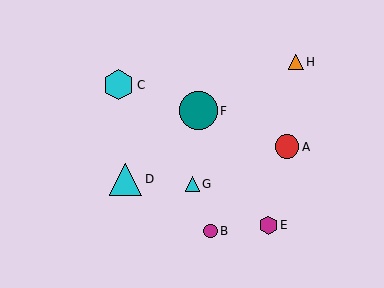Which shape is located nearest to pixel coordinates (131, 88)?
The cyan hexagon (labeled C) at (119, 85) is nearest to that location.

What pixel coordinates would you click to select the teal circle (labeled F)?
Click at (198, 111) to select the teal circle F.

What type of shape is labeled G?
Shape G is a cyan triangle.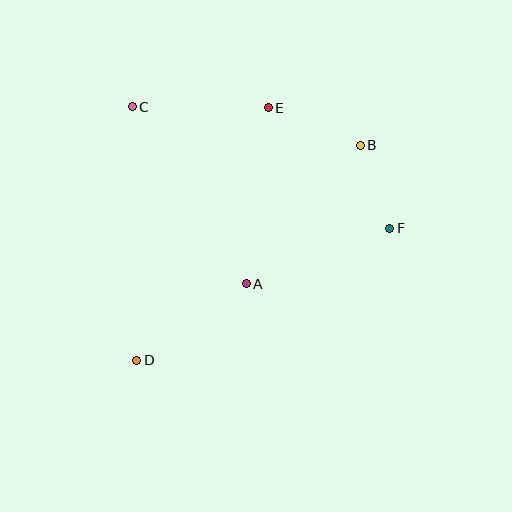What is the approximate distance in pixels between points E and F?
The distance between E and F is approximately 171 pixels.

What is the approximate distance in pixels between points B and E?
The distance between B and E is approximately 100 pixels.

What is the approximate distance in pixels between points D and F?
The distance between D and F is approximately 285 pixels.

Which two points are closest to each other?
Points B and F are closest to each other.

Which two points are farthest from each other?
Points B and D are farthest from each other.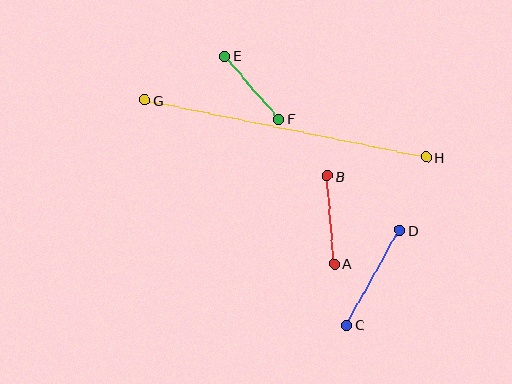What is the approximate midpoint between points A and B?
The midpoint is at approximately (331, 220) pixels.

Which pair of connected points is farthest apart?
Points G and H are farthest apart.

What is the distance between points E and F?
The distance is approximately 83 pixels.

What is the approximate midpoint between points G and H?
The midpoint is at approximately (285, 129) pixels.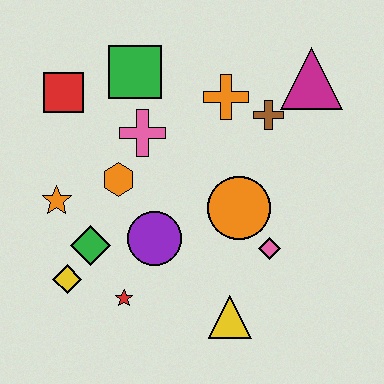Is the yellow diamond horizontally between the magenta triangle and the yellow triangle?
No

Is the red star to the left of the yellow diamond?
No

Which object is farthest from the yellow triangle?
The red square is farthest from the yellow triangle.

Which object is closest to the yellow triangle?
The pink diamond is closest to the yellow triangle.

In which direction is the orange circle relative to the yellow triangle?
The orange circle is above the yellow triangle.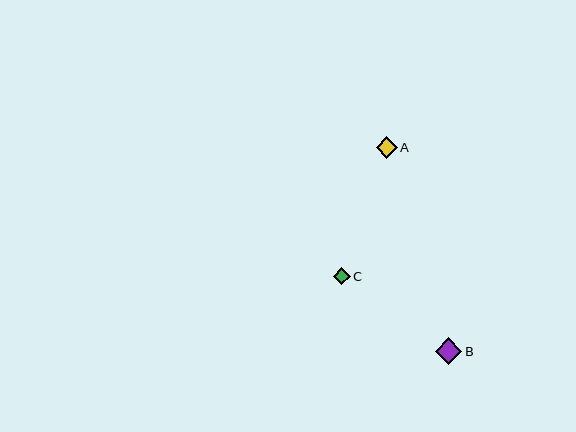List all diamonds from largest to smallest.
From largest to smallest: B, A, C.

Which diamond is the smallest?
Diamond C is the smallest with a size of approximately 17 pixels.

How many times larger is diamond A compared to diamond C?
Diamond A is approximately 1.2 times the size of diamond C.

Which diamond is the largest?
Diamond B is the largest with a size of approximately 27 pixels.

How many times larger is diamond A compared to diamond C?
Diamond A is approximately 1.2 times the size of diamond C.